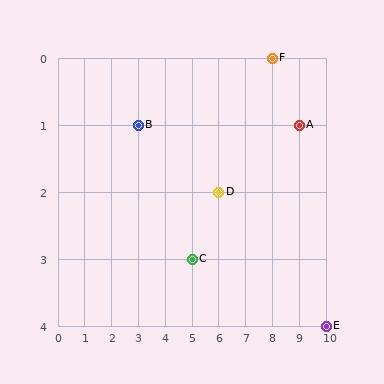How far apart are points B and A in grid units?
Points B and A are 6 columns apart.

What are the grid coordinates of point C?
Point C is at grid coordinates (5, 3).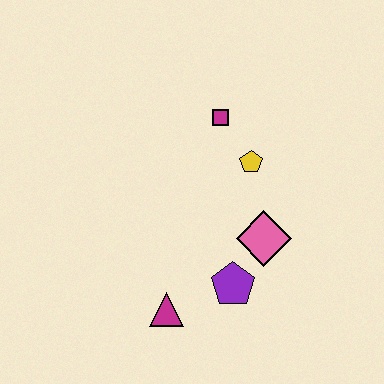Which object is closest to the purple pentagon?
The pink diamond is closest to the purple pentagon.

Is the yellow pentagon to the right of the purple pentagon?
Yes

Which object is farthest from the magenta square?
The magenta triangle is farthest from the magenta square.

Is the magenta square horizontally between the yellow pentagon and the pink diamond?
No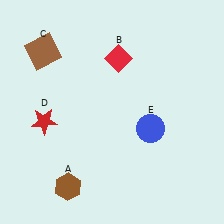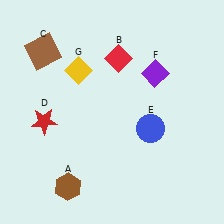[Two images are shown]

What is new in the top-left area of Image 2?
A yellow diamond (G) was added in the top-left area of Image 2.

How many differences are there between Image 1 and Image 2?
There are 2 differences between the two images.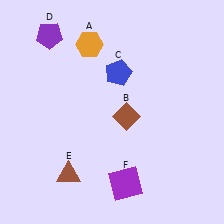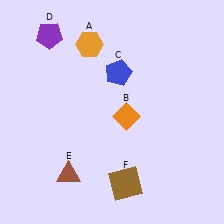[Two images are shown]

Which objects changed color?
B changed from brown to orange. F changed from purple to brown.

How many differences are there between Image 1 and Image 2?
There are 2 differences between the two images.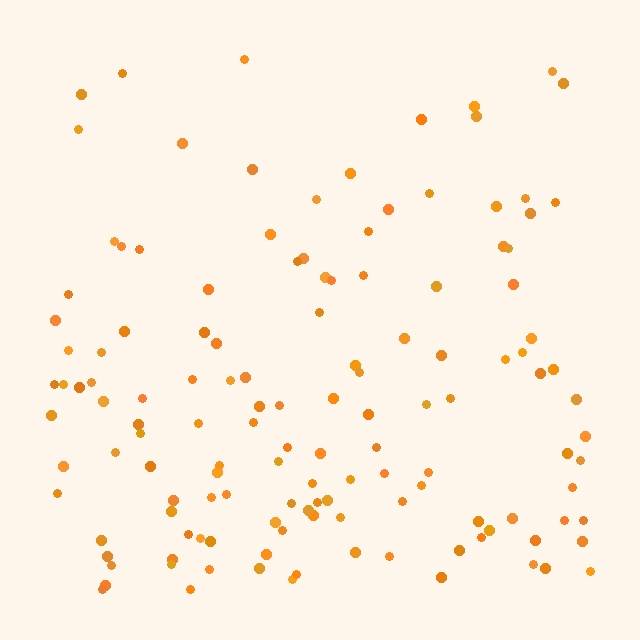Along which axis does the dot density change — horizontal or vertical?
Vertical.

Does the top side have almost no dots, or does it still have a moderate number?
Still a moderate number, just noticeably fewer than the bottom.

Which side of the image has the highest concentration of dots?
The bottom.